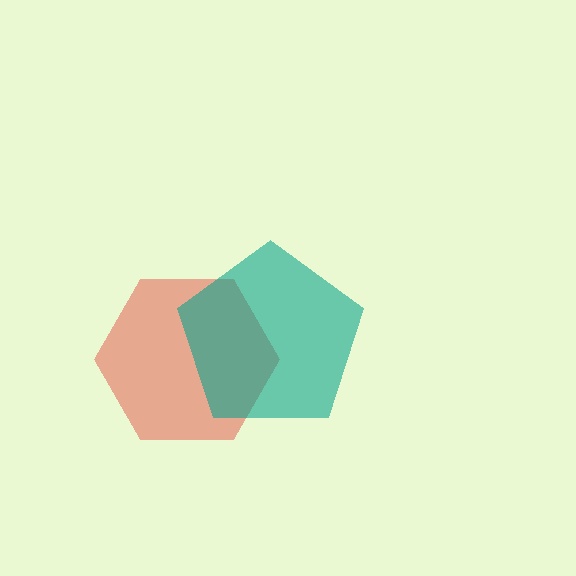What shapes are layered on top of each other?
The layered shapes are: a red hexagon, a teal pentagon.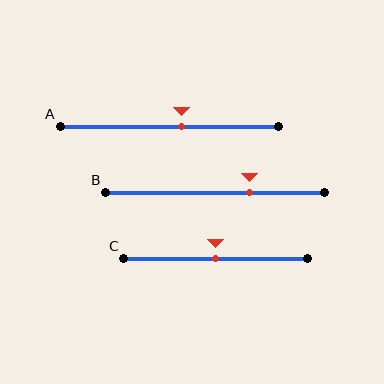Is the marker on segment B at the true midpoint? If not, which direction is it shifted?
No, the marker on segment B is shifted to the right by about 16% of the segment length.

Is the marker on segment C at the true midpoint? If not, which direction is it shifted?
Yes, the marker on segment C is at the true midpoint.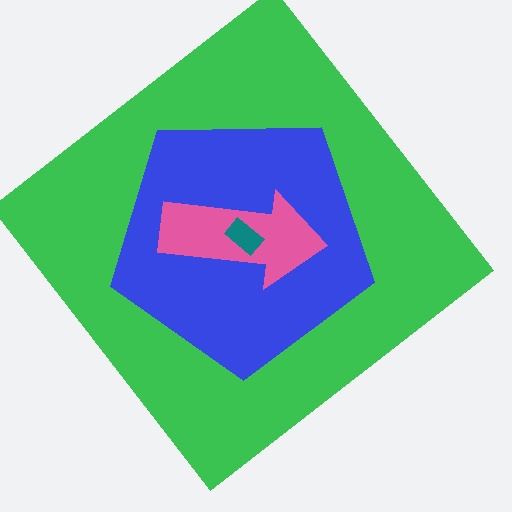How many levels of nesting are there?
4.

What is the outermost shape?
The green diamond.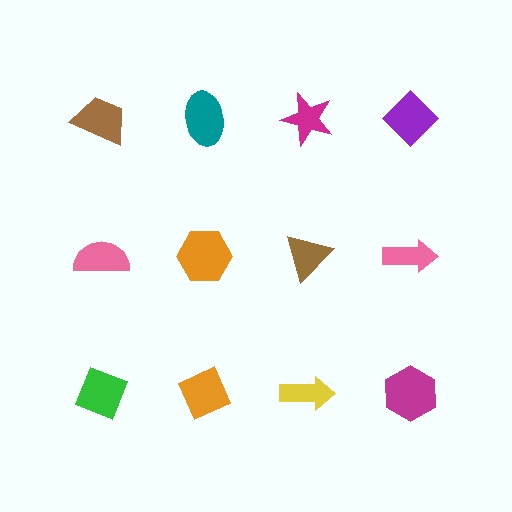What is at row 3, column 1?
A green diamond.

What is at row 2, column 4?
A pink arrow.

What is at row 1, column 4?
A purple diamond.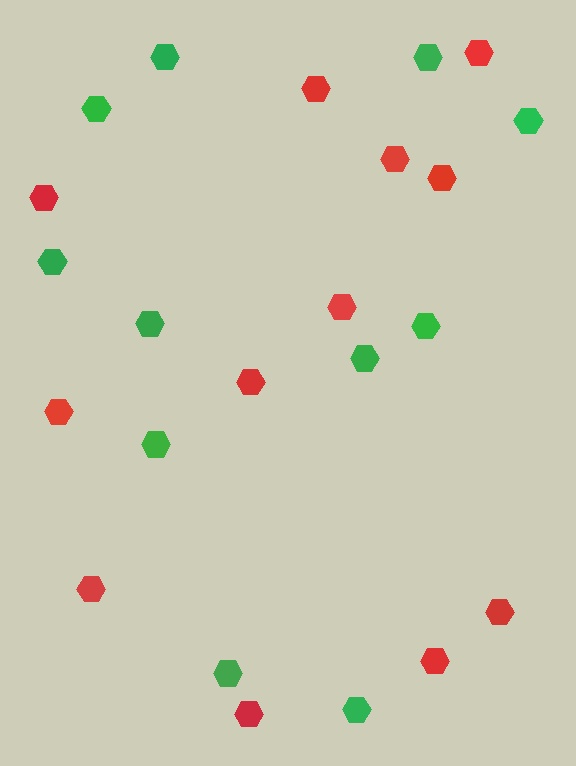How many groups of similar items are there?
There are 2 groups: one group of red hexagons (12) and one group of green hexagons (11).